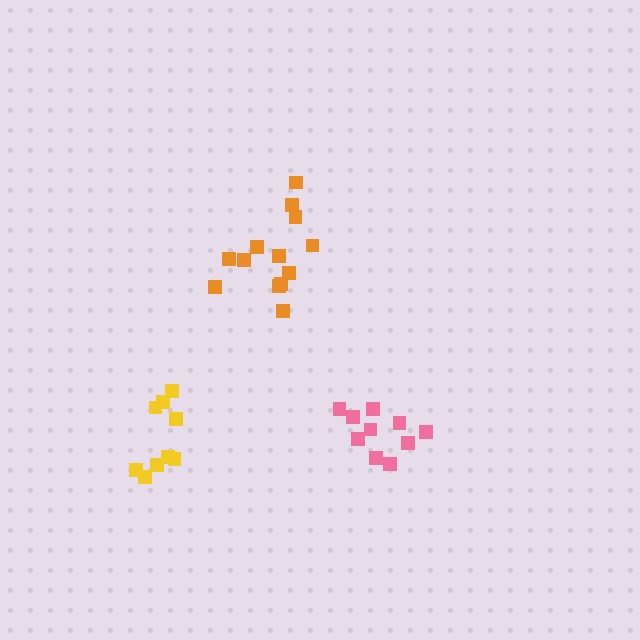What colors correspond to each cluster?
The clusters are colored: orange, pink, yellow.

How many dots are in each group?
Group 1: 13 dots, Group 2: 10 dots, Group 3: 9 dots (32 total).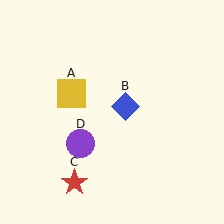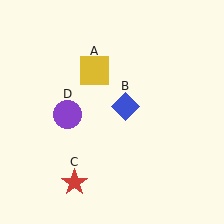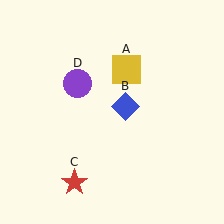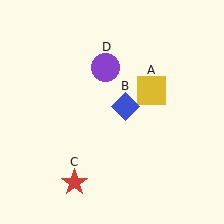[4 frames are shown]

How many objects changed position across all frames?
2 objects changed position: yellow square (object A), purple circle (object D).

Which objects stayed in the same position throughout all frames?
Blue diamond (object B) and red star (object C) remained stationary.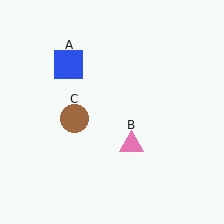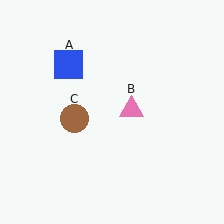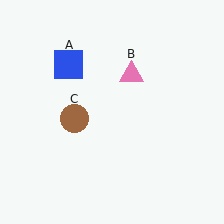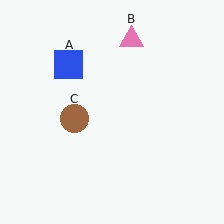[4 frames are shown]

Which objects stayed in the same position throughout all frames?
Blue square (object A) and brown circle (object C) remained stationary.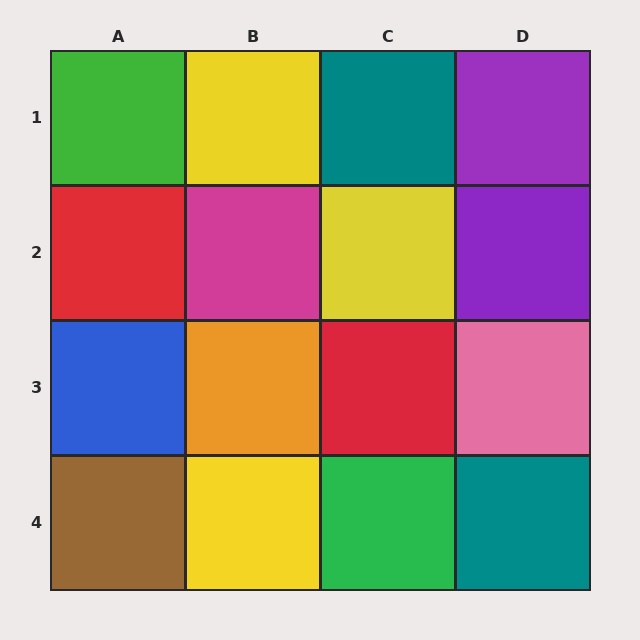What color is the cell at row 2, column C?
Yellow.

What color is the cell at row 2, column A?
Red.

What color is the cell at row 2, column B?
Magenta.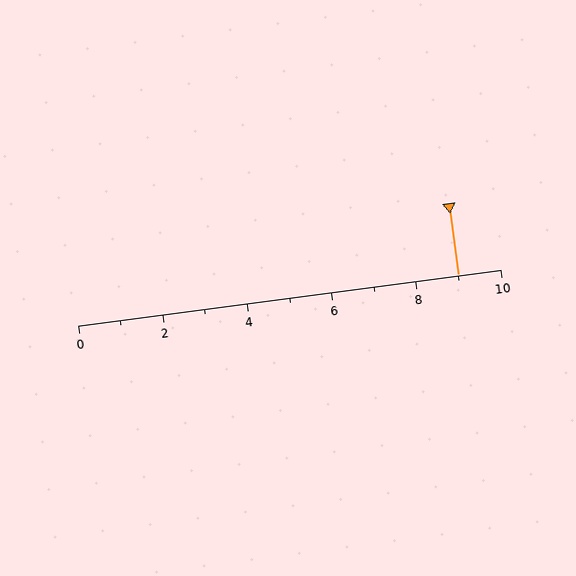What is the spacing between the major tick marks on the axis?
The major ticks are spaced 2 apart.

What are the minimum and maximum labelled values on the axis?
The axis runs from 0 to 10.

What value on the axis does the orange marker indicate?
The marker indicates approximately 9.